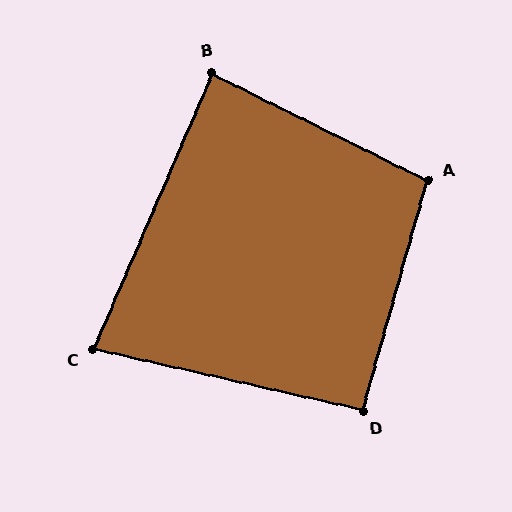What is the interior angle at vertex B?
Approximately 87 degrees (approximately right).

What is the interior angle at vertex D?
Approximately 93 degrees (approximately right).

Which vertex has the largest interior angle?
A, at approximately 100 degrees.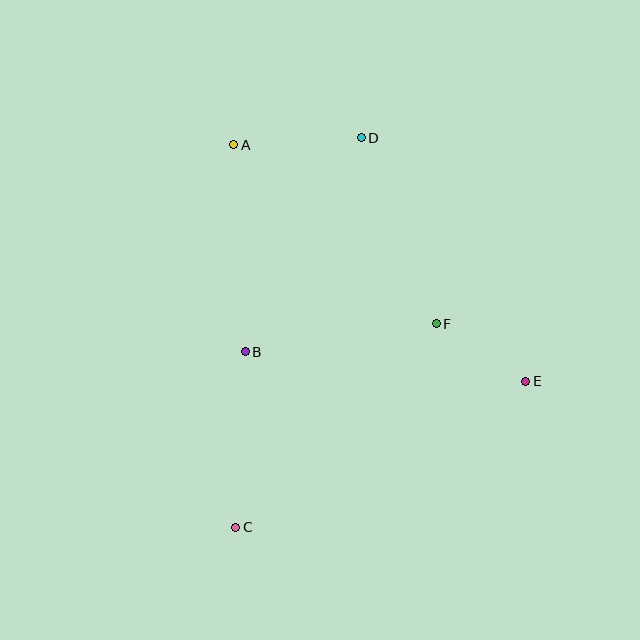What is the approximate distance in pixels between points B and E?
The distance between B and E is approximately 282 pixels.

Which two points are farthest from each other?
Points C and D are farthest from each other.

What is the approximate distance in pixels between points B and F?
The distance between B and F is approximately 193 pixels.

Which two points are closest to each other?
Points E and F are closest to each other.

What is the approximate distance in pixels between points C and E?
The distance between C and E is approximately 325 pixels.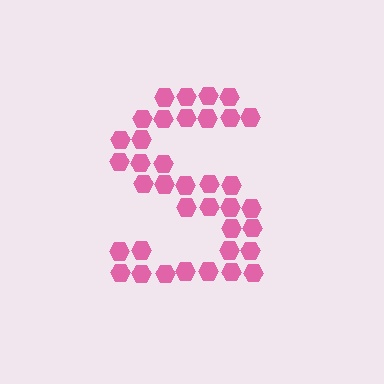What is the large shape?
The large shape is the letter S.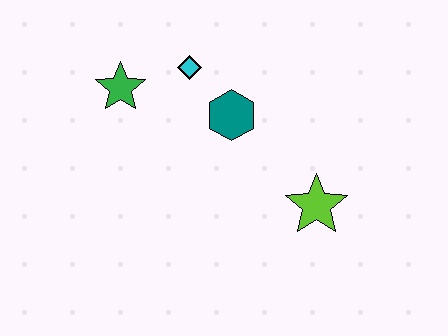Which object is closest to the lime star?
The teal hexagon is closest to the lime star.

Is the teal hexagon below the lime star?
No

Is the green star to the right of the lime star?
No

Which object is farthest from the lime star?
The green star is farthest from the lime star.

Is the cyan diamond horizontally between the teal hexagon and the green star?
Yes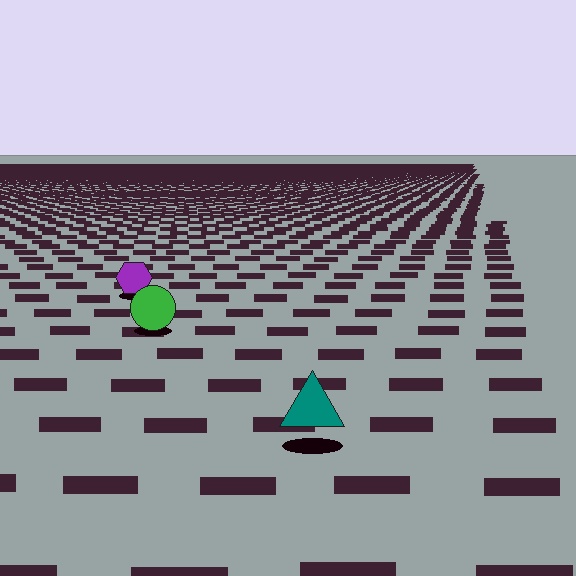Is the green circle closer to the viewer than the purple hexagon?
Yes. The green circle is closer — you can tell from the texture gradient: the ground texture is coarser near it.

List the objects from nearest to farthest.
From nearest to farthest: the teal triangle, the green circle, the purple hexagon.